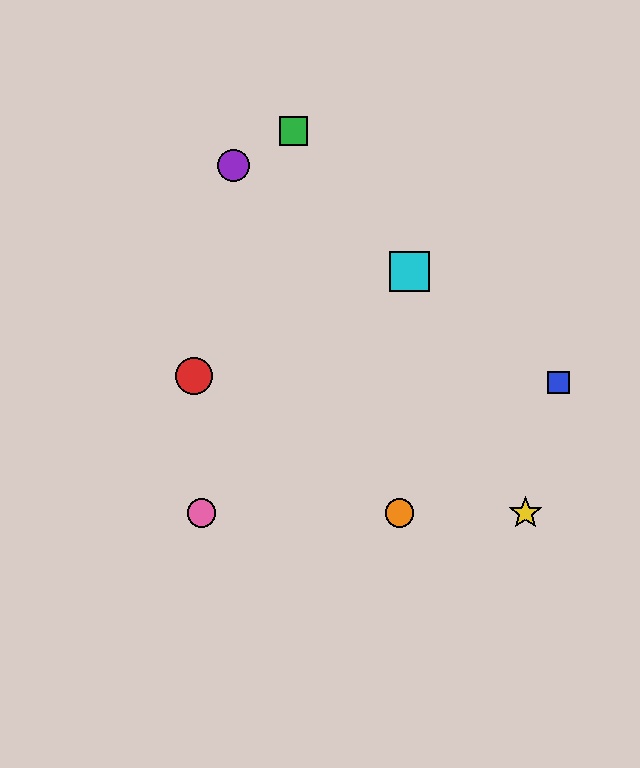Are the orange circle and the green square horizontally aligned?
No, the orange circle is at y≈513 and the green square is at y≈131.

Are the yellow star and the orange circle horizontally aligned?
Yes, both are at y≈513.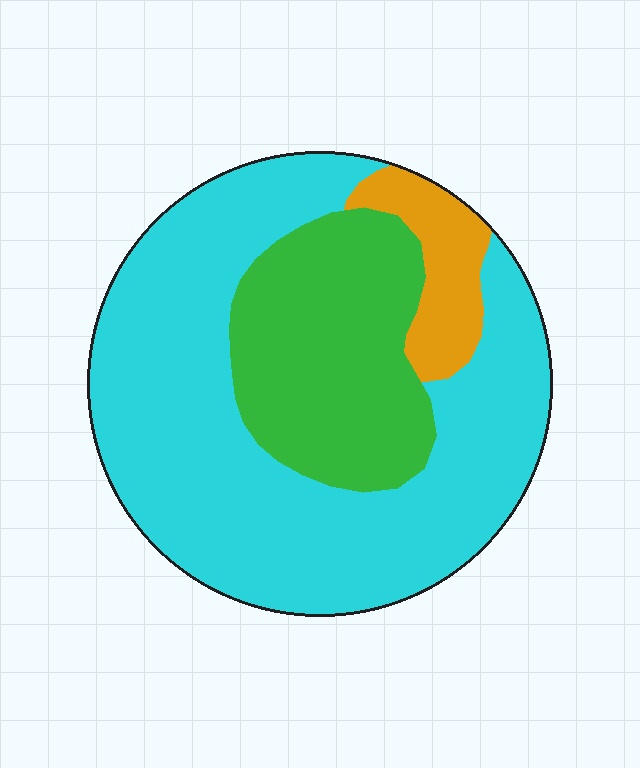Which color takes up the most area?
Cyan, at roughly 65%.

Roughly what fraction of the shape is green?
Green covers roughly 25% of the shape.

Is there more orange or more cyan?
Cyan.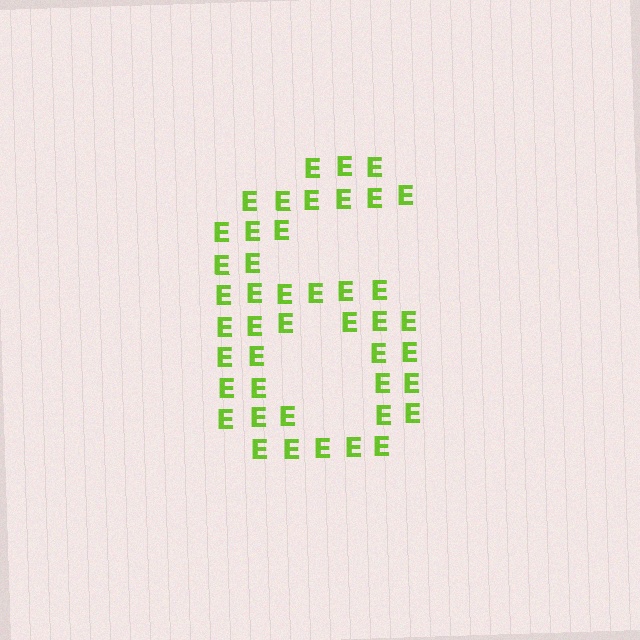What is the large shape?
The large shape is the digit 6.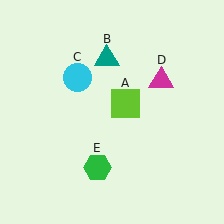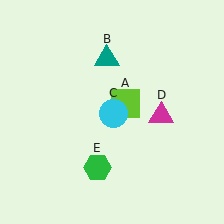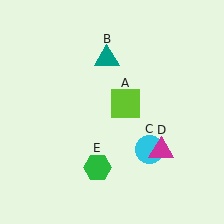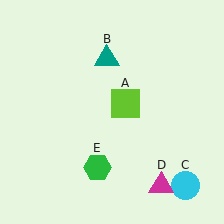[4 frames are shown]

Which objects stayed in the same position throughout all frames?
Lime square (object A) and teal triangle (object B) and green hexagon (object E) remained stationary.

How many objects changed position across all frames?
2 objects changed position: cyan circle (object C), magenta triangle (object D).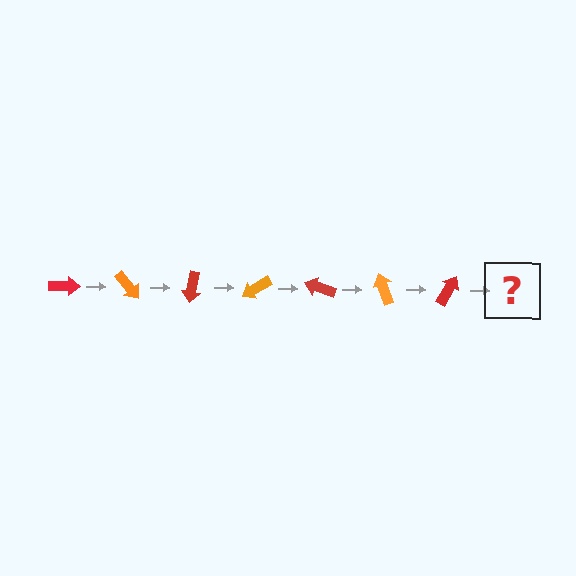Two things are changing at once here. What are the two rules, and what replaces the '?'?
The two rules are that it rotates 50 degrees each step and the color cycles through red and orange. The '?' should be an orange arrow, rotated 350 degrees from the start.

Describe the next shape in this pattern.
It should be an orange arrow, rotated 350 degrees from the start.